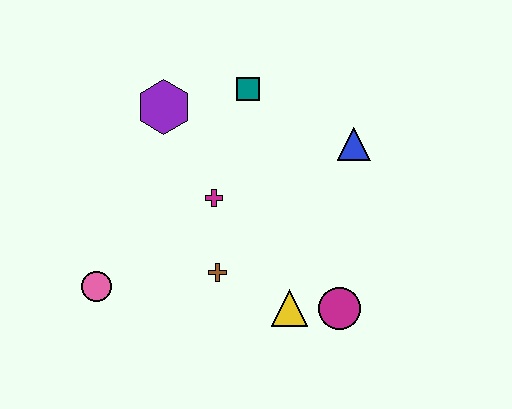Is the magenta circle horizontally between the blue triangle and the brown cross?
Yes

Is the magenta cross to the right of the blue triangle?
No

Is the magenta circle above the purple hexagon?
No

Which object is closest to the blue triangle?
The teal square is closest to the blue triangle.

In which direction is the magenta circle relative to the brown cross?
The magenta circle is to the right of the brown cross.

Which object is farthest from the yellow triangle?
The purple hexagon is farthest from the yellow triangle.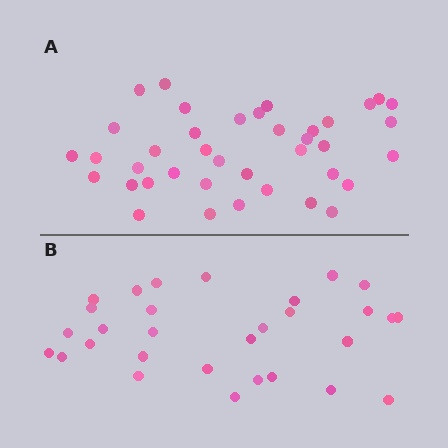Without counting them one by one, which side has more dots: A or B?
Region A (the top region) has more dots.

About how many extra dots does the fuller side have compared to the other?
Region A has roughly 8 or so more dots than region B.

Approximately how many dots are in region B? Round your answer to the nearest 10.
About 30 dots.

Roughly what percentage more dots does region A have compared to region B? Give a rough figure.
About 30% more.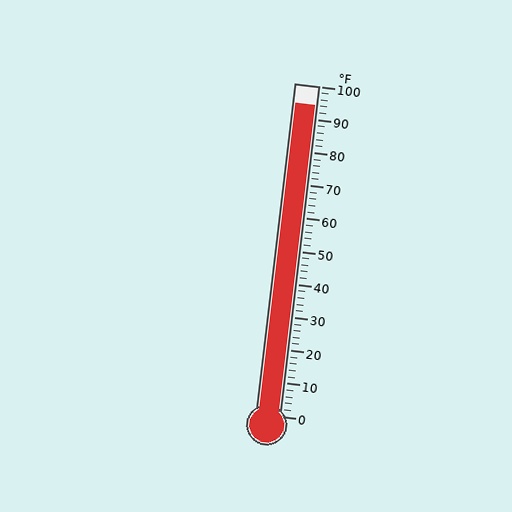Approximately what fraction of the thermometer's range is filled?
The thermometer is filled to approximately 95% of its range.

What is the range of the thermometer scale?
The thermometer scale ranges from 0°F to 100°F.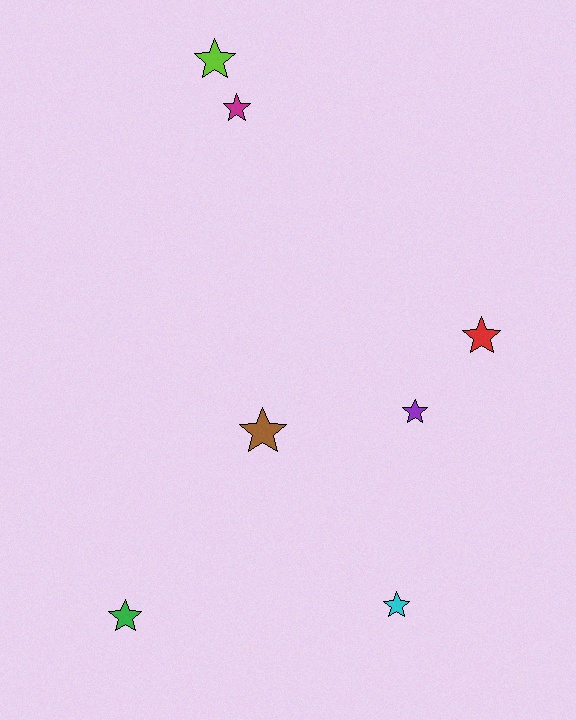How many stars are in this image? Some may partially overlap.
There are 7 stars.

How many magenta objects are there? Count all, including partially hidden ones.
There is 1 magenta object.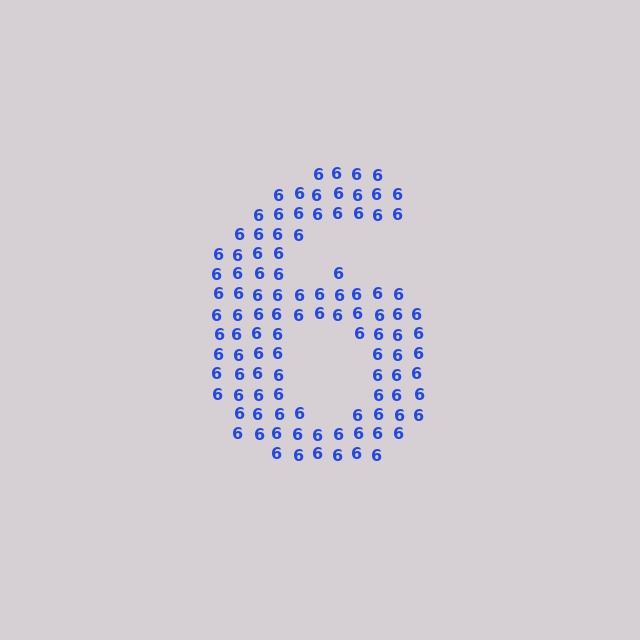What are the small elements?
The small elements are digit 6's.